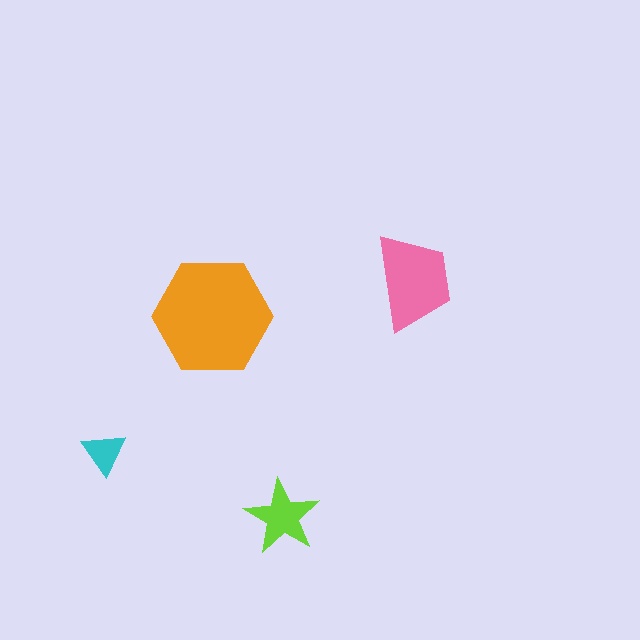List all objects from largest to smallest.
The orange hexagon, the pink trapezoid, the lime star, the cyan triangle.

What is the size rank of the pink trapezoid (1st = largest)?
2nd.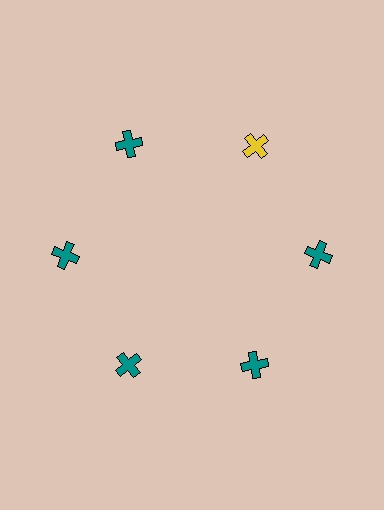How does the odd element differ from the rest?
It has a different color: yellow instead of teal.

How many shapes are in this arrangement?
There are 6 shapes arranged in a ring pattern.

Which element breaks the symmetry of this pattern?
The yellow cross at roughly the 1 o'clock position breaks the symmetry. All other shapes are teal crosses.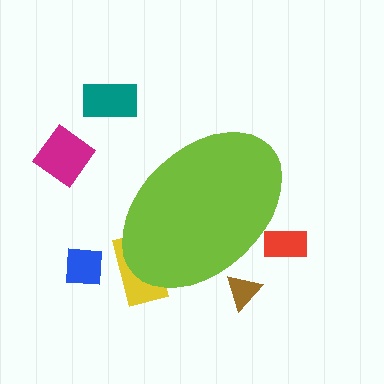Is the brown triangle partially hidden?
Yes, the brown triangle is partially hidden behind the lime ellipse.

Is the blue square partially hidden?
No, the blue square is fully visible.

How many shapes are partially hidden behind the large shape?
3 shapes are partially hidden.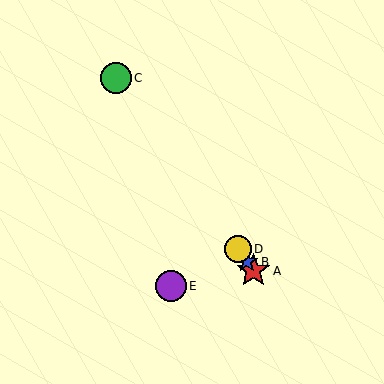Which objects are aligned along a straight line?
Objects A, B, C, D are aligned along a straight line.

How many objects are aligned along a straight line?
4 objects (A, B, C, D) are aligned along a straight line.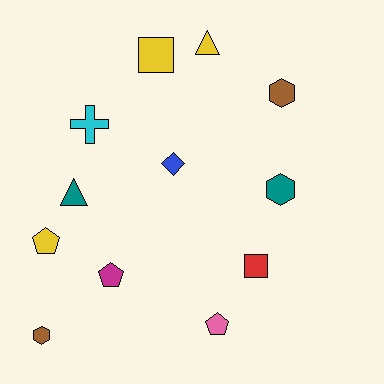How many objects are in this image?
There are 12 objects.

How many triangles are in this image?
There are 2 triangles.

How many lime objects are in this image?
There are no lime objects.